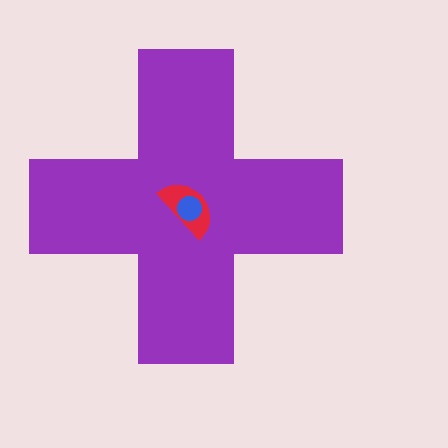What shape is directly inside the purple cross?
The red semicircle.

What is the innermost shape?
The blue circle.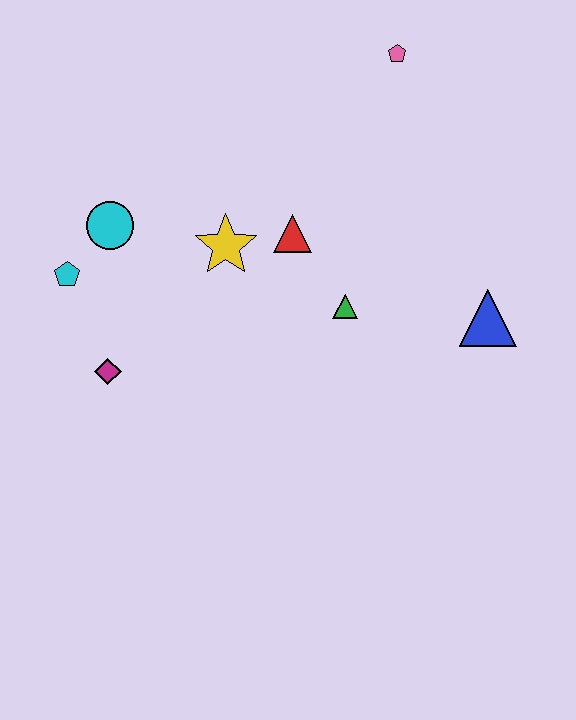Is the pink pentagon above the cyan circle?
Yes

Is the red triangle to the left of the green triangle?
Yes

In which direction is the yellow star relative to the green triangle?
The yellow star is to the left of the green triangle.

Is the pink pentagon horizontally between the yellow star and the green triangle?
No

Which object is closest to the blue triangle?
The green triangle is closest to the blue triangle.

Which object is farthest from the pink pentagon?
The magenta diamond is farthest from the pink pentagon.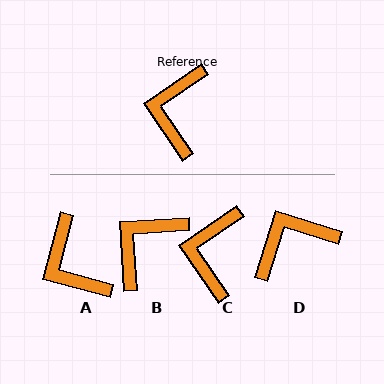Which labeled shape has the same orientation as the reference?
C.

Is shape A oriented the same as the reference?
No, it is off by about 41 degrees.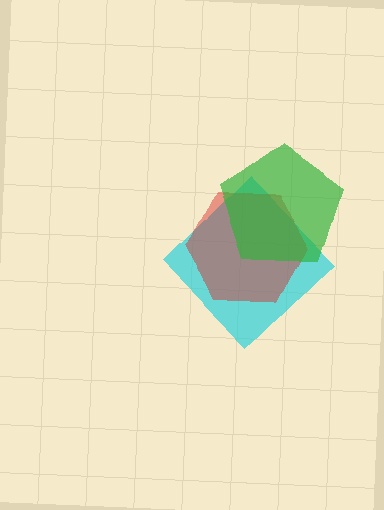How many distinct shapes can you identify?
There are 3 distinct shapes: a cyan diamond, a red hexagon, a green pentagon.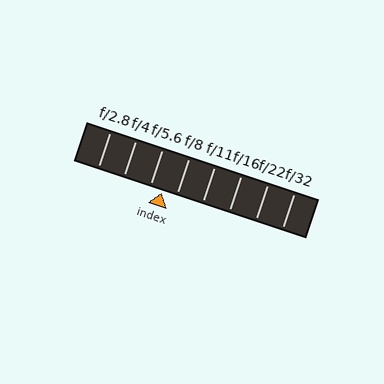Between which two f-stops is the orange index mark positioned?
The index mark is between f/5.6 and f/8.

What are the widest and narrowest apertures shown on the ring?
The widest aperture shown is f/2.8 and the narrowest is f/32.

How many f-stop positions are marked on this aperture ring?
There are 8 f-stop positions marked.